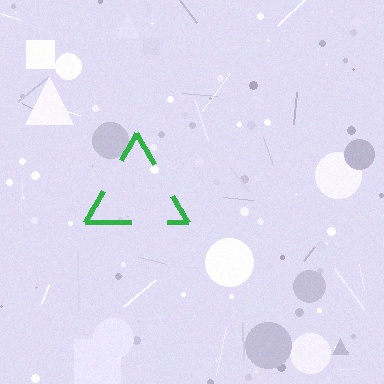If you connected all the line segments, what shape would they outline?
They would outline a triangle.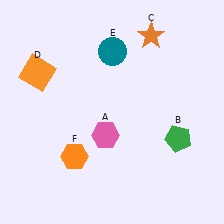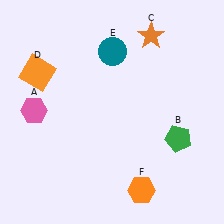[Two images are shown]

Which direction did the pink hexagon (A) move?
The pink hexagon (A) moved left.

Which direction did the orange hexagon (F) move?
The orange hexagon (F) moved right.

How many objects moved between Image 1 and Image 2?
2 objects moved between the two images.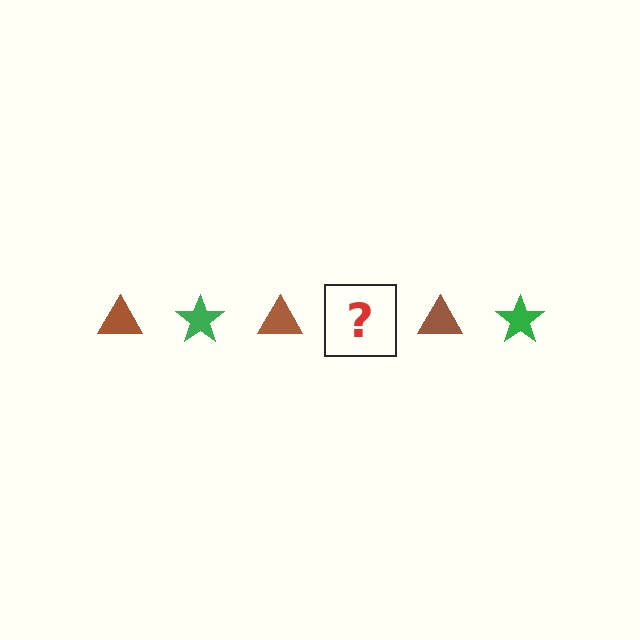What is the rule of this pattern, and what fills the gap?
The rule is that the pattern alternates between brown triangle and green star. The gap should be filled with a green star.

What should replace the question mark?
The question mark should be replaced with a green star.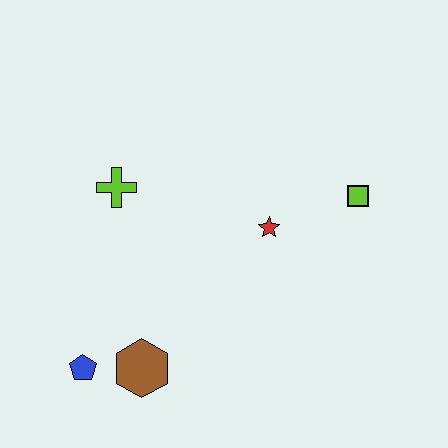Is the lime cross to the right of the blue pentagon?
Yes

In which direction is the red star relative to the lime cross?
The red star is to the right of the lime cross.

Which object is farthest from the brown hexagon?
The lime square is farthest from the brown hexagon.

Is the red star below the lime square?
Yes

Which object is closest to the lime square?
The red star is closest to the lime square.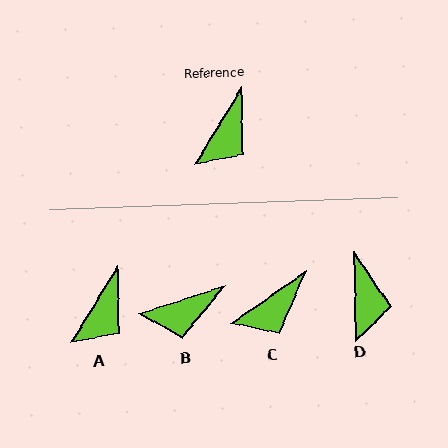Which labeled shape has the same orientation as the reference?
A.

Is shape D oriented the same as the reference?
No, it is off by about 33 degrees.